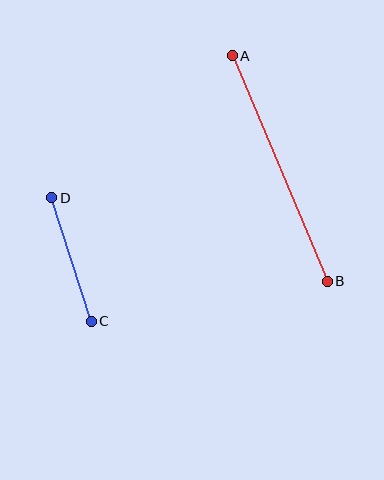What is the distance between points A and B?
The distance is approximately 245 pixels.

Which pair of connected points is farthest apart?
Points A and B are farthest apart.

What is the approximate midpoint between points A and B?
The midpoint is at approximately (280, 168) pixels.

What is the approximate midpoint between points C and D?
The midpoint is at approximately (72, 260) pixels.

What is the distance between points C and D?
The distance is approximately 129 pixels.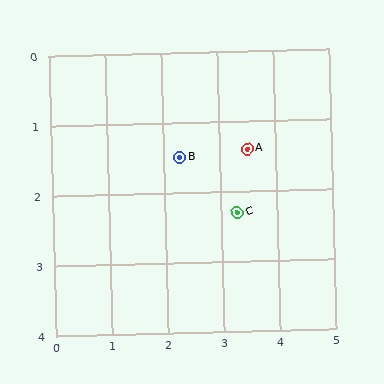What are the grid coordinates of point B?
Point B is at approximately (2.3, 1.5).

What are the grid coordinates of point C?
Point C is at approximately (3.3, 2.3).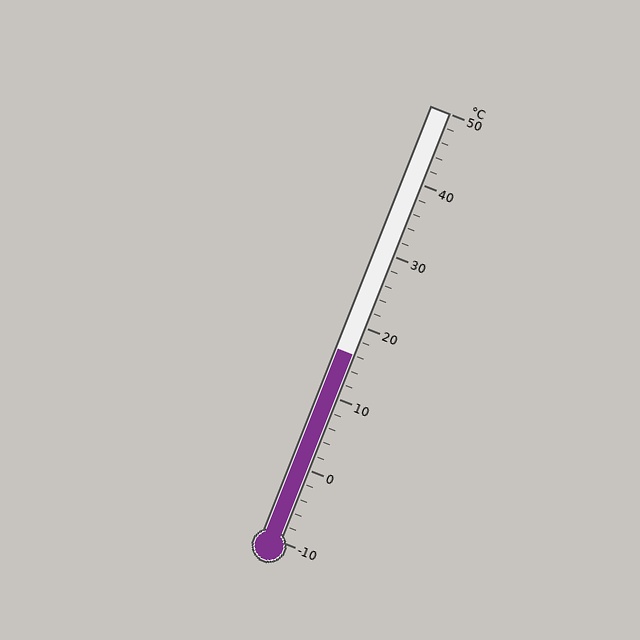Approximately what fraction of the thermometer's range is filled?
The thermometer is filled to approximately 45% of its range.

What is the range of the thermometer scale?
The thermometer scale ranges from -10°C to 50°C.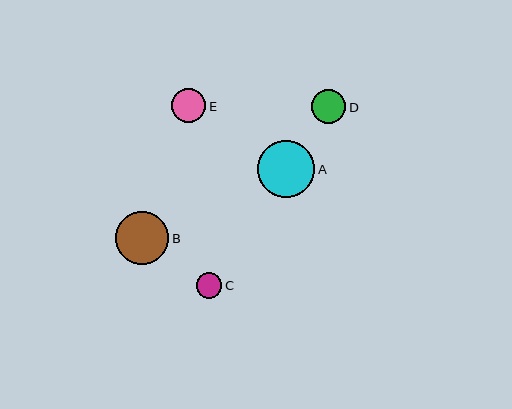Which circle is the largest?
Circle A is the largest with a size of approximately 57 pixels.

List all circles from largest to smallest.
From largest to smallest: A, B, E, D, C.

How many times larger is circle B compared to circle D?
Circle B is approximately 1.6 times the size of circle D.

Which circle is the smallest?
Circle C is the smallest with a size of approximately 26 pixels.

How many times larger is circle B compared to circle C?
Circle B is approximately 2.1 times the size of circle C.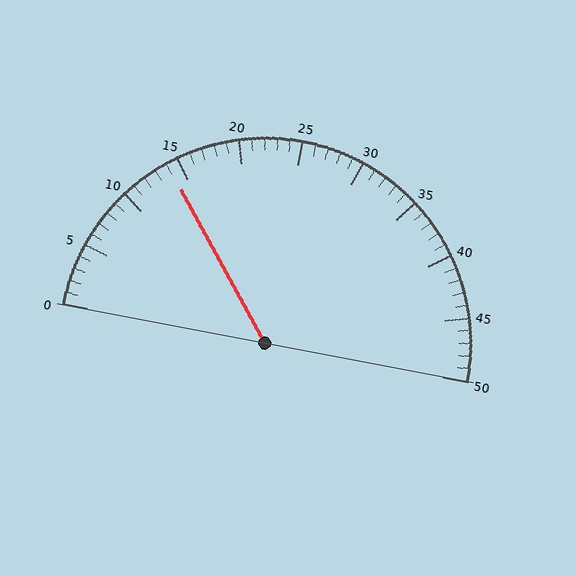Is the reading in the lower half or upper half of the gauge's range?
The reading is in the lower half of the range (0 to 50).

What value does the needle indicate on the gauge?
The needle indicates approximately 14.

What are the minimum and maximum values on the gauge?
The gauge ranges from 0 to 50.